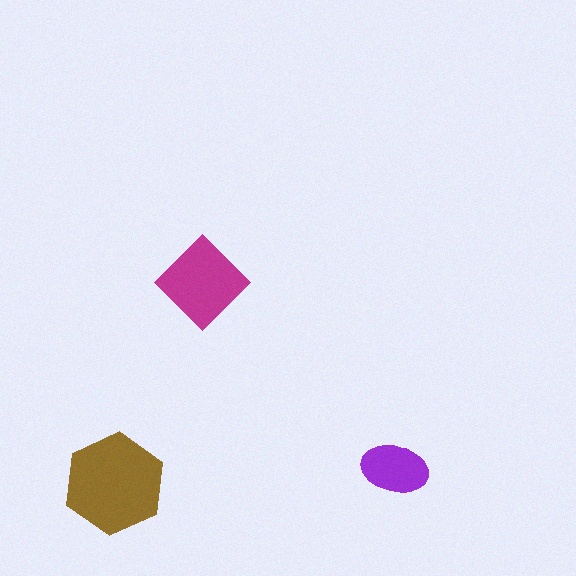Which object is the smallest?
The purple ellipse.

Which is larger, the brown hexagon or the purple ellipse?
The brown hexagon.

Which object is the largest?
The brown hexagon.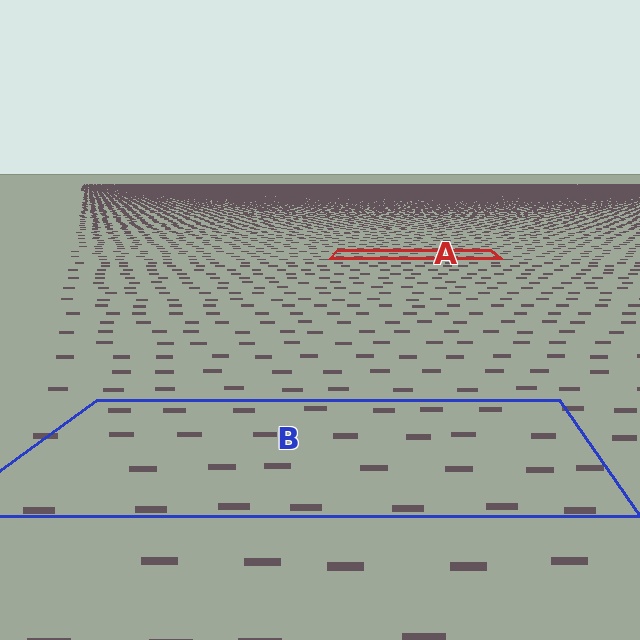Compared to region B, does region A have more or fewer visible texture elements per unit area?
Region A has more texture elements per unit area — they are packed more densely because it is farther away.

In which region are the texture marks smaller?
The texture marks are smaller in region A, because it is farther away.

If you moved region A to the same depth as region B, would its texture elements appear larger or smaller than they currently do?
They would appear larger. At a closer depth, the same texture elements are projected at a bigger on-screen size.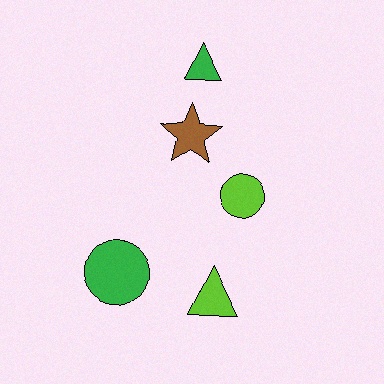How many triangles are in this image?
There are 2 triangles.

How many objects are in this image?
There are 5 objects.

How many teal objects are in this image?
There are no teal objects.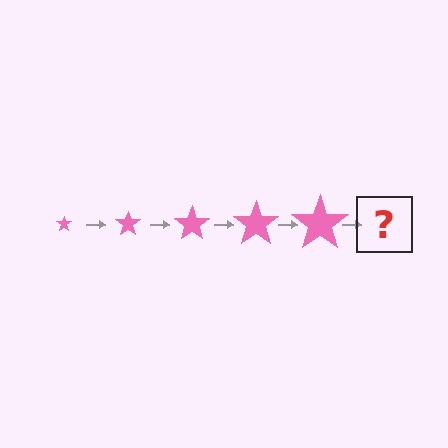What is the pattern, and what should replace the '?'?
The pattern is that the star gets progressively larger each step. The '?' should be a pink star, larger than the previous one.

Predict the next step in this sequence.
The next step is a pink star, larger than the previous one.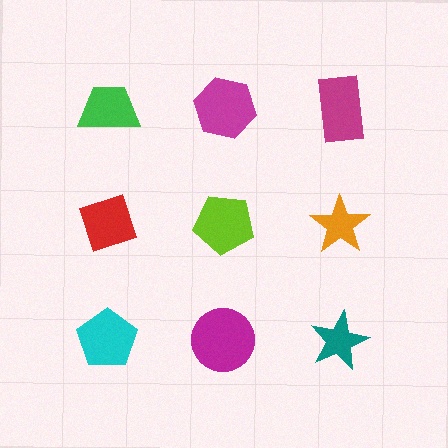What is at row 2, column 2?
A lime pentagon.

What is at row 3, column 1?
A cyan pentagon.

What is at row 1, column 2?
A magenta hexagon.